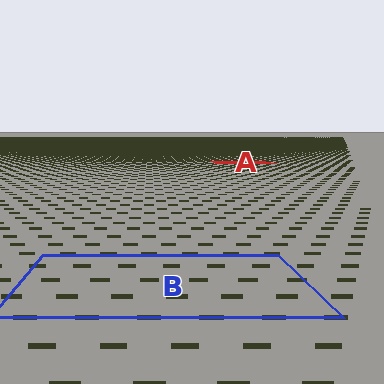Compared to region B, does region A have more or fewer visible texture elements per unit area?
Region A has more texture elements per unit area — they are packed more densely because it is farther away.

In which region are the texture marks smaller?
The texture marks are smaller in region A, because it is farther away.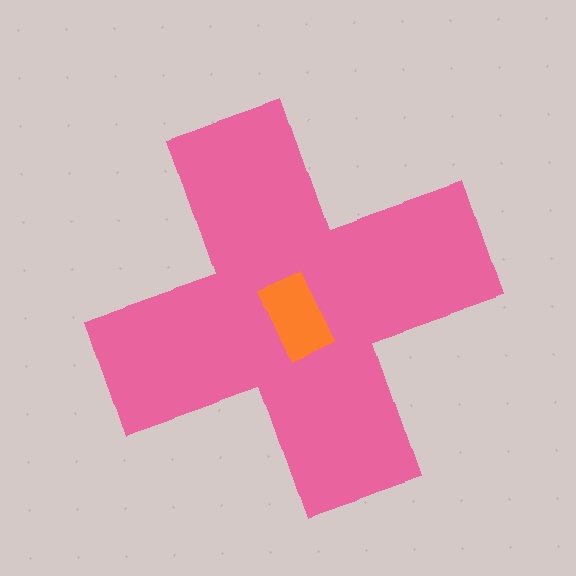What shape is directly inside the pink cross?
The orange rectangle.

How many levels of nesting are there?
2.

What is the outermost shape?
The pink cross.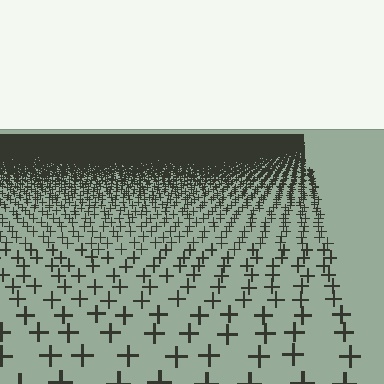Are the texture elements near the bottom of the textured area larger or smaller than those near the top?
Larger. Near the bottom, elements are closer to the viewer and appear at a bigger on-screen size.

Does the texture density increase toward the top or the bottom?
Density increases toward the top.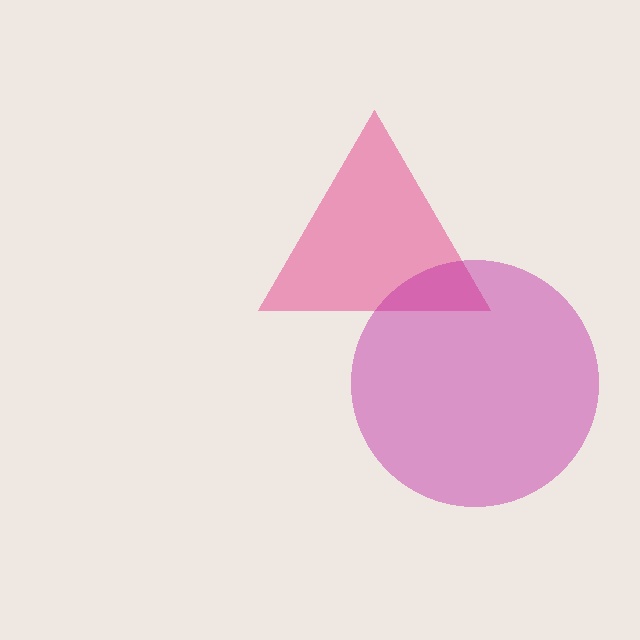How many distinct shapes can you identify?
There are 2 distinct shapes: a pink triangle, a magenta circle.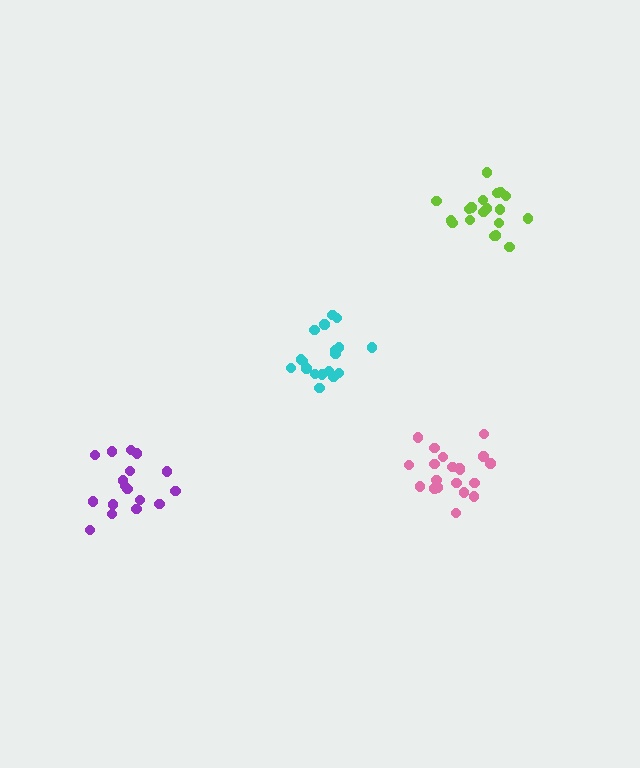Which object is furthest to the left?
The purple cluster is leftmost.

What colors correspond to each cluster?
The clusters are colored: lime, pink, purple, cyan.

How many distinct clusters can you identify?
There are 4 distinct clusters.